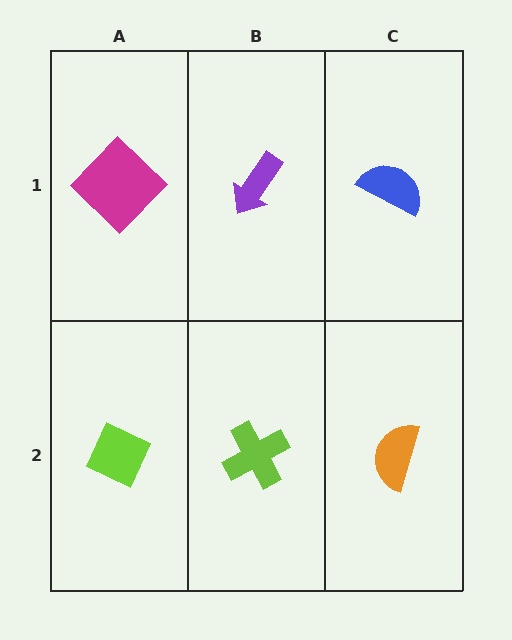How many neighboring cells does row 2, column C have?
2.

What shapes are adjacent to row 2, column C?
A blue semicircle (row 1, column C), a lime cross (row 2, column B).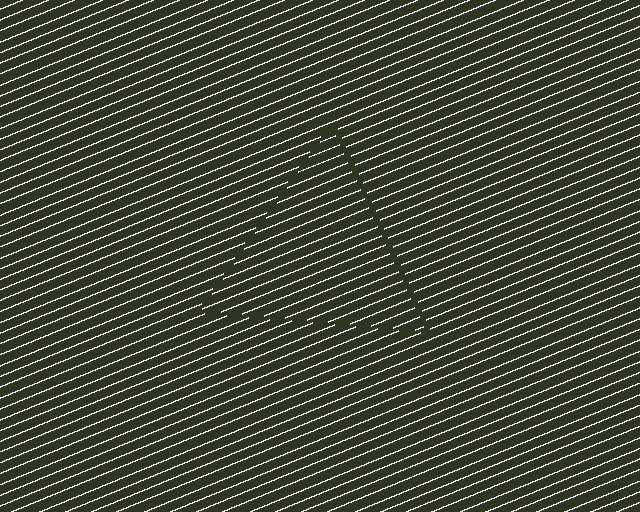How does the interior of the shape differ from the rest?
The interior of the shape contains the same grating, shifted by half a period — the contour is defined by the phase discontinuity where line-ends from the inner and outer gratings abut.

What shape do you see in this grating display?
An illusory triangle. The interior of the shape contains the same grating, shifted by half a period — the contour is defined by the phase discontinuity where line-ends from the inner and outer gratings abut.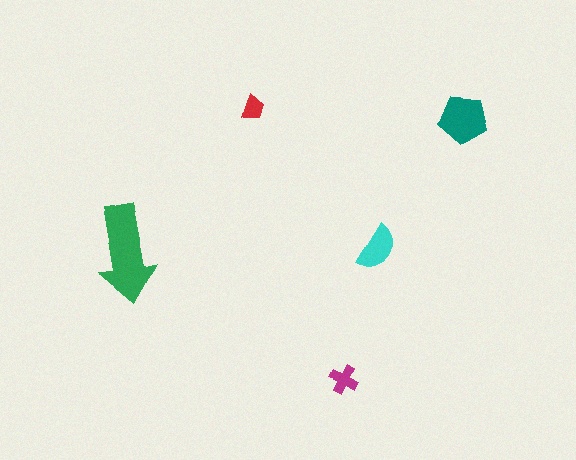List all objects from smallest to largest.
The red trapezoid, the magenta cross, the cyan semicircle, the teal pentagon, the green arrow.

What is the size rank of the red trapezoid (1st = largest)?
5th.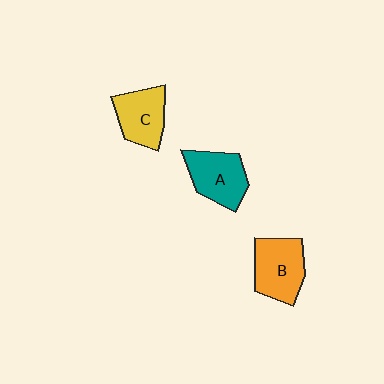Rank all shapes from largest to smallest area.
From largest to smallest: B (orange), A (teal), C (yellow).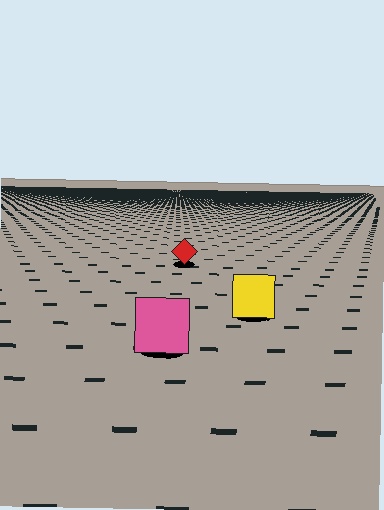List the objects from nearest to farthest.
From nearest to farthest: the pink square, the yellow square, the red diamond.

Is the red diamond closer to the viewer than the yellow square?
No. The yellow square is closer — you can tell from the texture gradient: the ground texture is coarser near it.